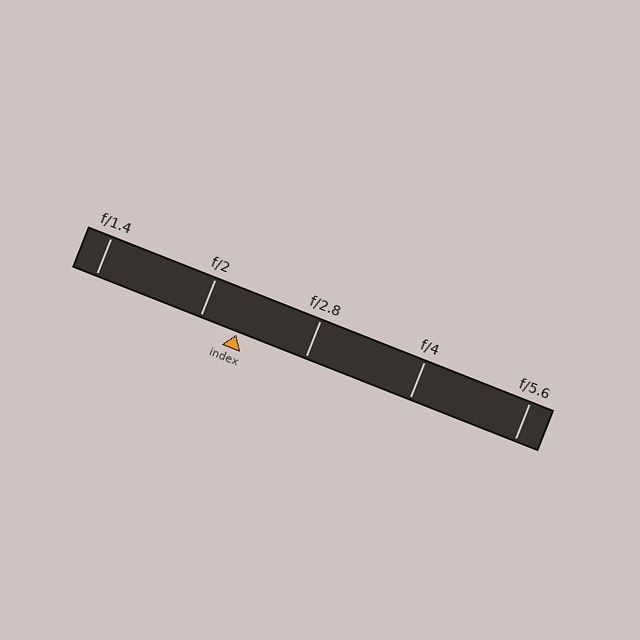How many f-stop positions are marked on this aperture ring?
There are 5 f-stop positions marked.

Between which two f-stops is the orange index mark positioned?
The index mark is between f/2 and f/2.8.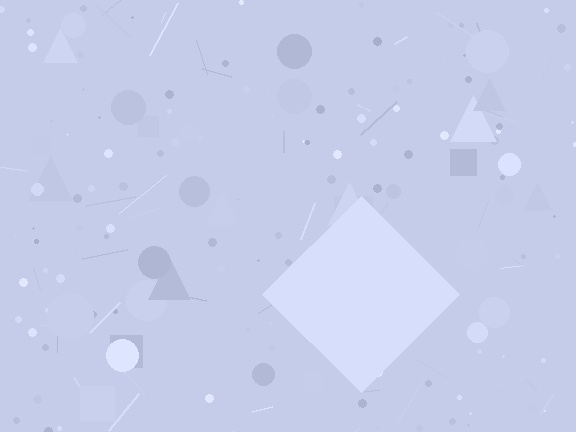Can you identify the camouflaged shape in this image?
The camouflaged shape is a diamond.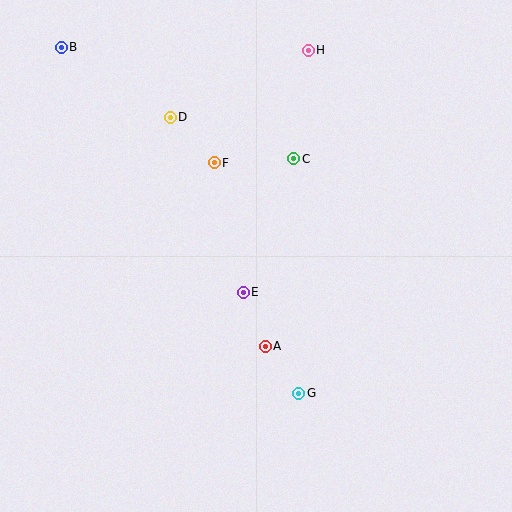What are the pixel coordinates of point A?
Point A is at (265, 346).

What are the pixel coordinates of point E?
Point E is at (243, 292).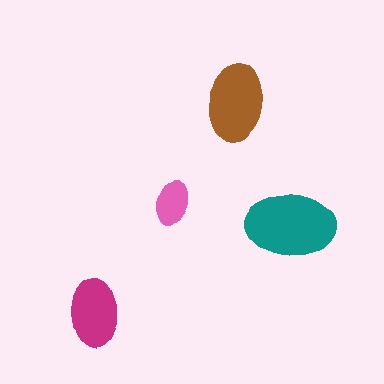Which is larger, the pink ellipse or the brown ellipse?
The brown one.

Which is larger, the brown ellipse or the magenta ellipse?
The brown one.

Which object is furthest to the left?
The magenta ellipse is leftmost.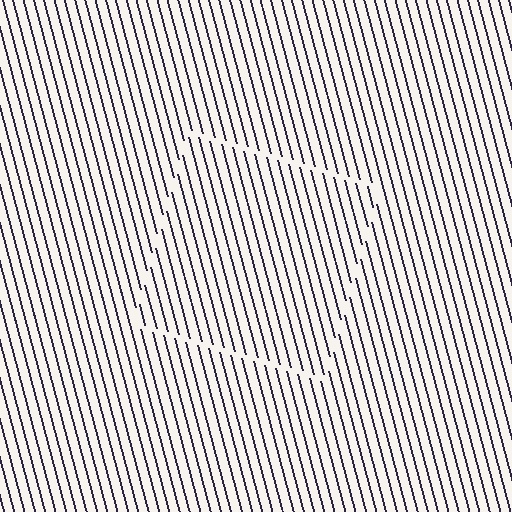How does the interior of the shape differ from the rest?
The interior of the shape contains the same grating, shifted by half a period — the contour is defined by the phase discontinuity where line-ends from the inner and outer gratings abut.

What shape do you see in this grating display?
An illusory square. The interior of the shape contains the same grating, shifted by half a period — the contour is defined by the phase discontinuity where line-ends from the inner and outer gratings abut.